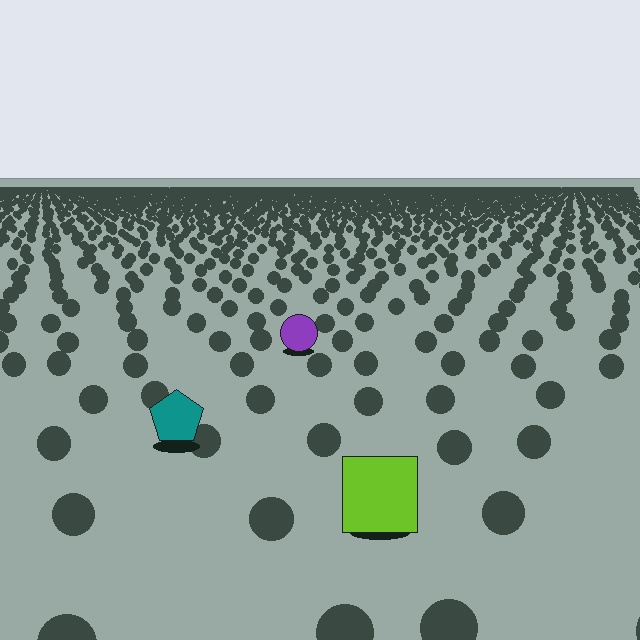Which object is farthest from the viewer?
The purple circle is farthest from the viewer. It appears smaller and the ground texture around it is denser.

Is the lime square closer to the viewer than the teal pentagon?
Yes. The lime square is closer — you can tell from the texture gradient: the ground texture is coarser near it.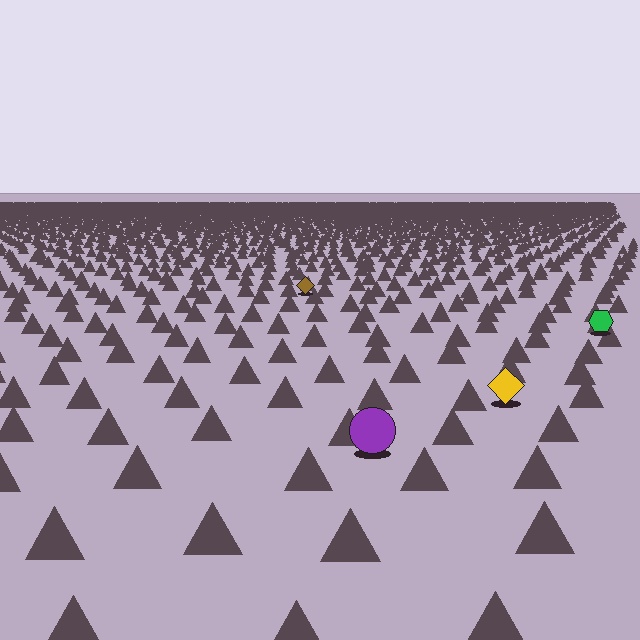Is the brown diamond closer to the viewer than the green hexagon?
No. The green hexagon is closer — you can tell from the texture gradient: the ground texture is coarser near it.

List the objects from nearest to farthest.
From nearest to farthest: the purple circle, the yellow diamond, the green hexagon, the brown diamond.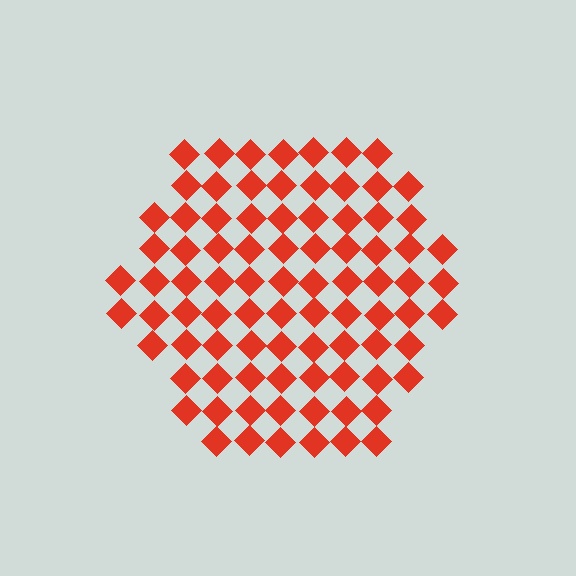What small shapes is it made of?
It is made of small diamonds.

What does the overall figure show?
The overall figure shows a hexagon.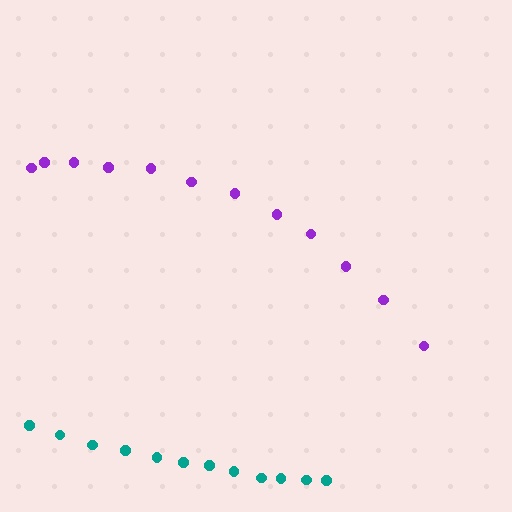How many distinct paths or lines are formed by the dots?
There are 2 distinct paths.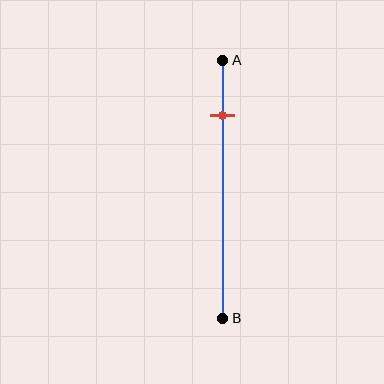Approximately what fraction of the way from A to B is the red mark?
The red mark is approximately 20% of the way from A to B.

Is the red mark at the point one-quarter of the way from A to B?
No, the mark is at about 20% from A, not at the 25% one-quarter point.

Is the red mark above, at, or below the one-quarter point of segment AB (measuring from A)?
The red mark is above the one-quarter point of segment AB.